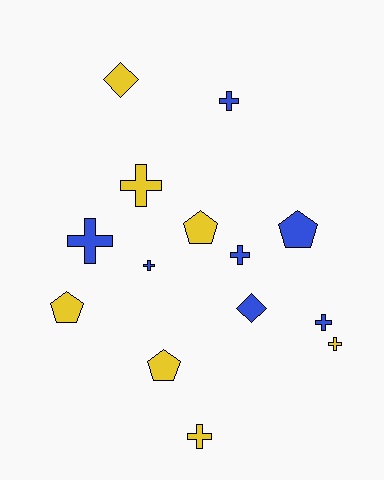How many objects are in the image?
There are 14 objects.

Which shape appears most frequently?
Cross, with 8 objects.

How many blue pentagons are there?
There is 1 blue pentagon.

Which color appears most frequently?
Blue, with 7 objects.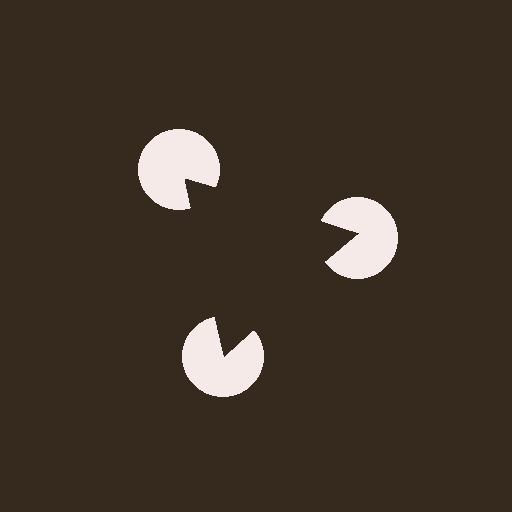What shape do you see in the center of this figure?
An illusory triangle — its edges are inferred from the aligned wedge cuts in the pac-man discs, not physically drawn.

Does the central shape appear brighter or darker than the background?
It typically appears slightly darker than the background, even though no actual brightness change is drawn.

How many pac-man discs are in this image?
There are 3 — one at each vertex of the illusory triangle.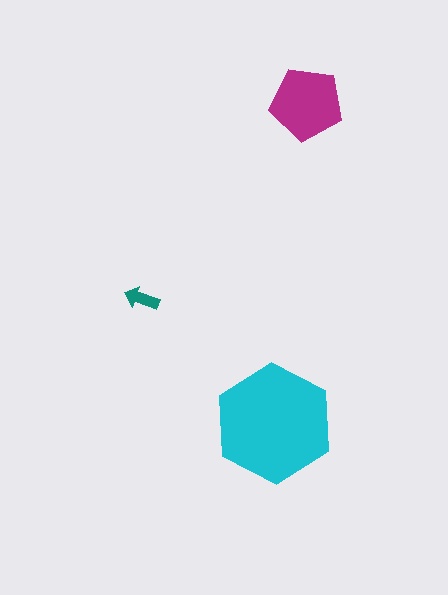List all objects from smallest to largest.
The teal arrow, the magenta pentagon, the cyan hexagon.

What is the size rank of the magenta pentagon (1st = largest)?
2nd.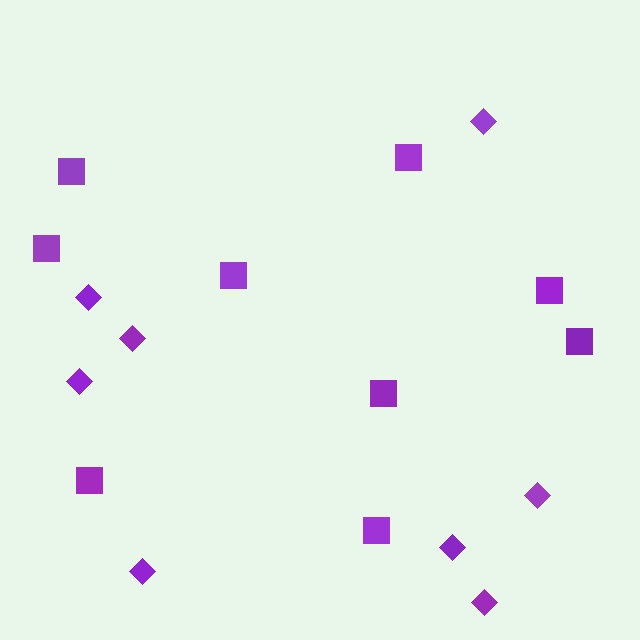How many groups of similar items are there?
There are 2 groups: one group of diamonds (8) and one group of squares (9).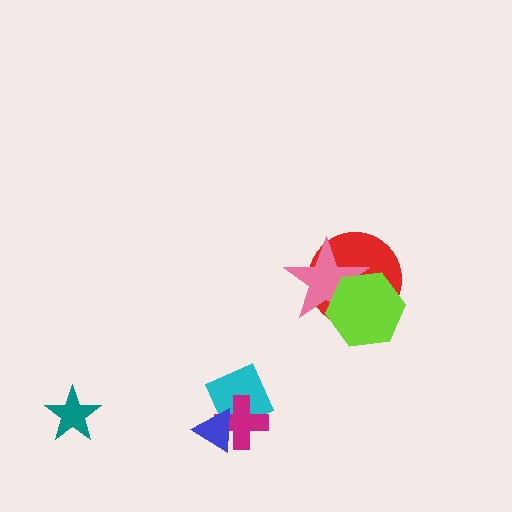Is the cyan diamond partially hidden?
Yes, it is partially covered by another shape.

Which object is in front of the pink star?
The lime hexagon is in front of the pink star.